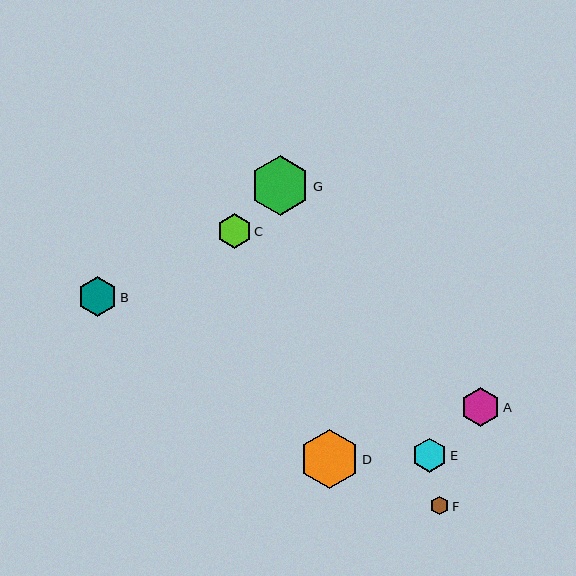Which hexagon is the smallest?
Hexagon F is the smallest with a size of approximately 19 pixels.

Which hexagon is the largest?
Hexagon D is the largest with a size of approximately 60 pixels.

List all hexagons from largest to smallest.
From largest to smallest: D, G, B, A, C, E, F.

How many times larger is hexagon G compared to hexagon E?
Hexagon G is approximately 1.8 times the size of hexagon E.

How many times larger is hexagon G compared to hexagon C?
Hexagon G is approximately 1.7 times the size of hexagon C.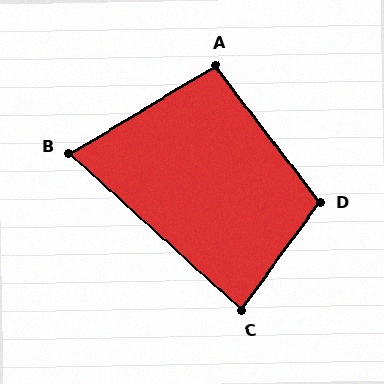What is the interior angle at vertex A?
Approximately 97 degrees (obtuse).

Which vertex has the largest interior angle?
D, at approximately 107 degrees.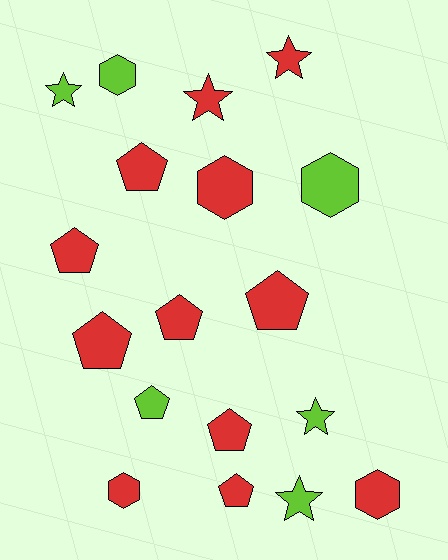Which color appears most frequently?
Red, with 12 objects.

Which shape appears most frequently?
Pentagon, with 8 objects.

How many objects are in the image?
There are 18 objects.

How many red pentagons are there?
There are 7 red pentagons.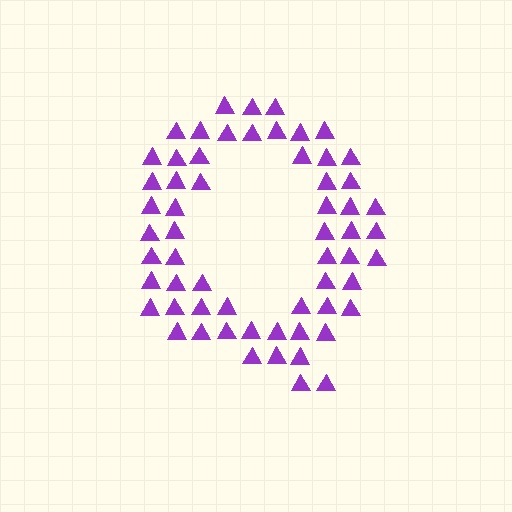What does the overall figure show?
The overall figure shows the letter Q.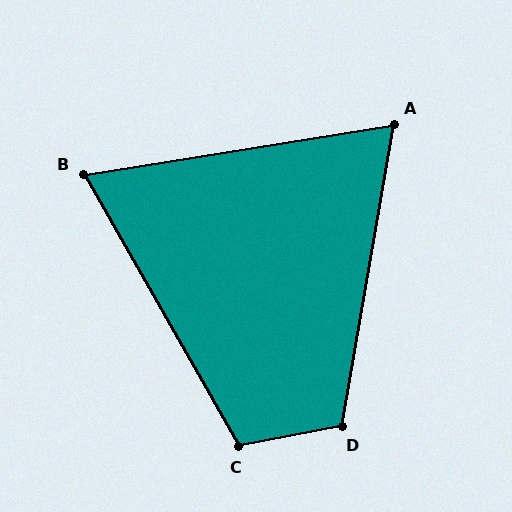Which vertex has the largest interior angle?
D, at approximately 111 degrees.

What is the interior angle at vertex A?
Approximately 71 degrees (acute).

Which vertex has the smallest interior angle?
B, at approximately 69 degrees.